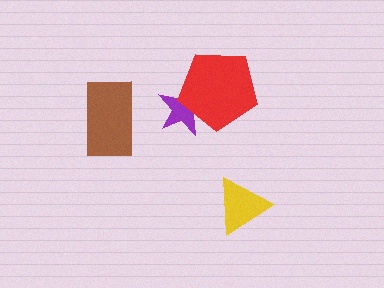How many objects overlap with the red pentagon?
1 object overlaps with the red pentagon.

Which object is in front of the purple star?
The red pentagon is in front of the purple star.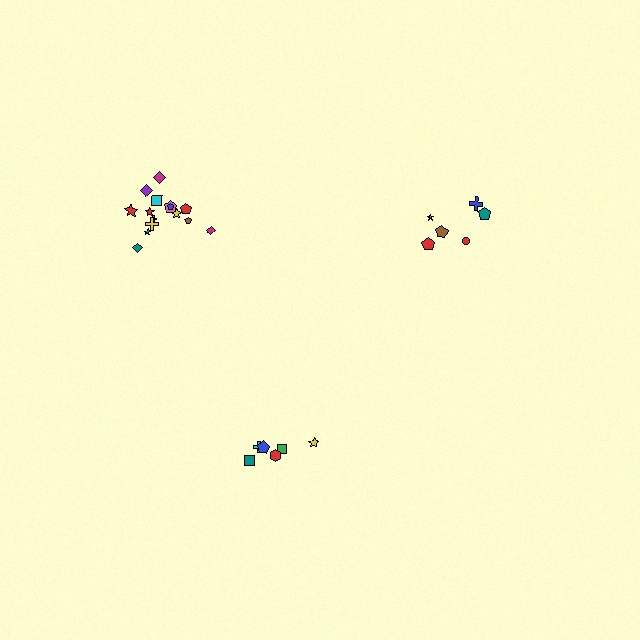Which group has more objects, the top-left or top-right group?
The top-left group.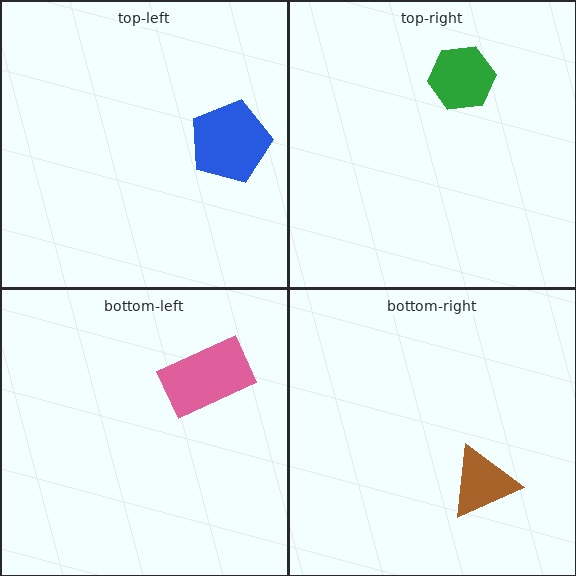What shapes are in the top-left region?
The blue pentagon.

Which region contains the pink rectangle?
The bottom-left region.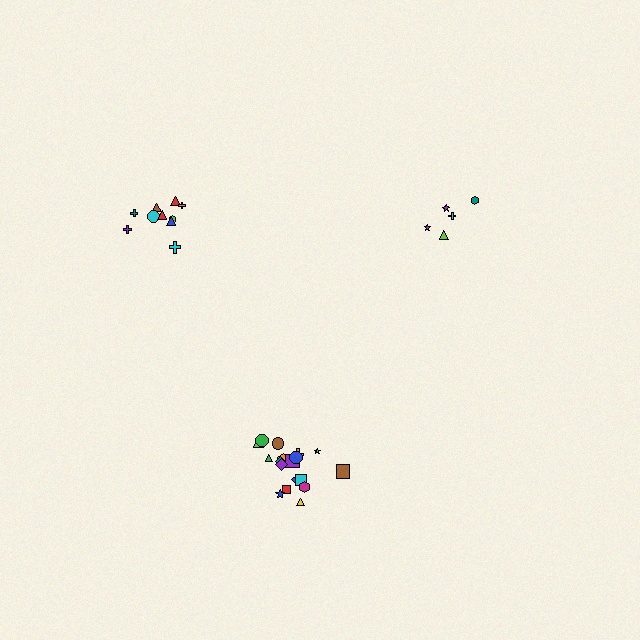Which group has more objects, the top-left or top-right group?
The top-left group.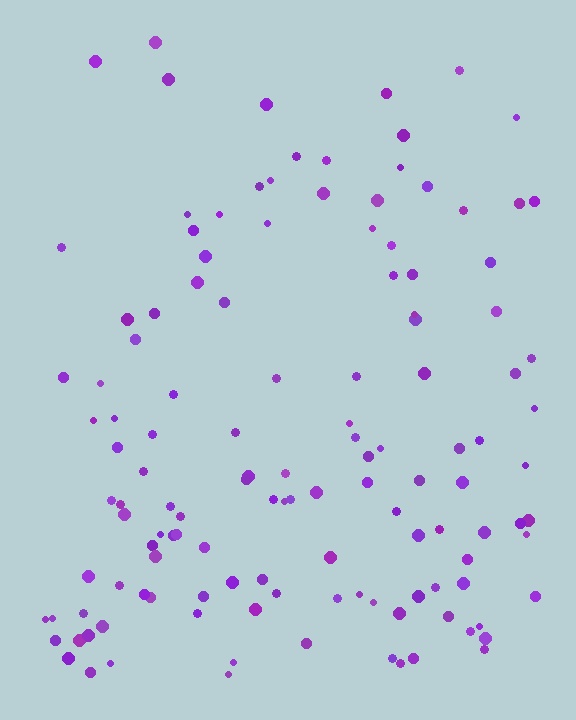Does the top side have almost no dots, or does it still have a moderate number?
Still a moderate number, just noticeably fewer than the bottom.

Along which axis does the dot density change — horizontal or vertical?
Vertical.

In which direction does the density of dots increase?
From top to bottom, with the bottom side densest.